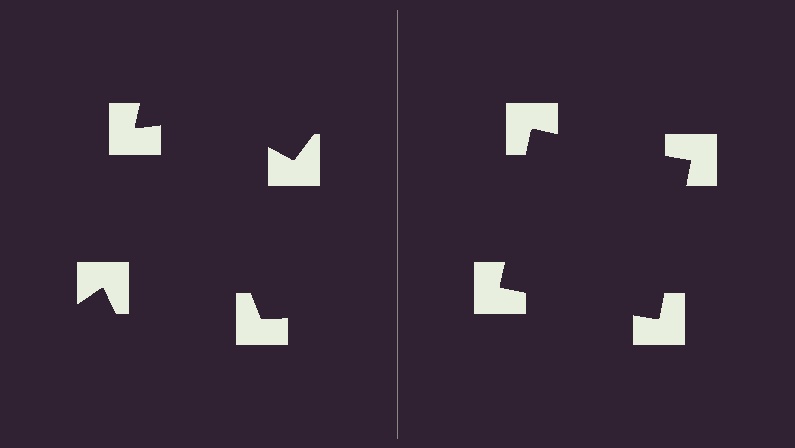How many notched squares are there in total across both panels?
8 — 4 on each side.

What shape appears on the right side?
An illusory square.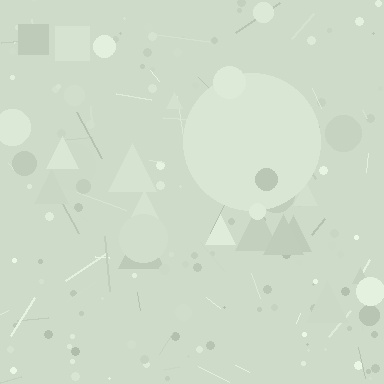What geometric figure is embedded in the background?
A circle is embedded in the background.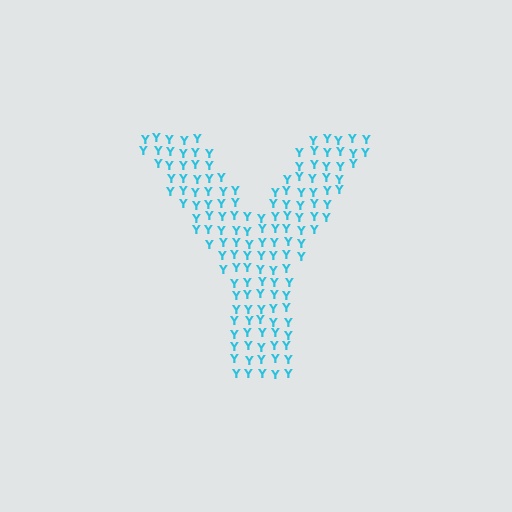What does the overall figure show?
The overall figure shows the letter Y.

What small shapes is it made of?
It is made of small letter Y's.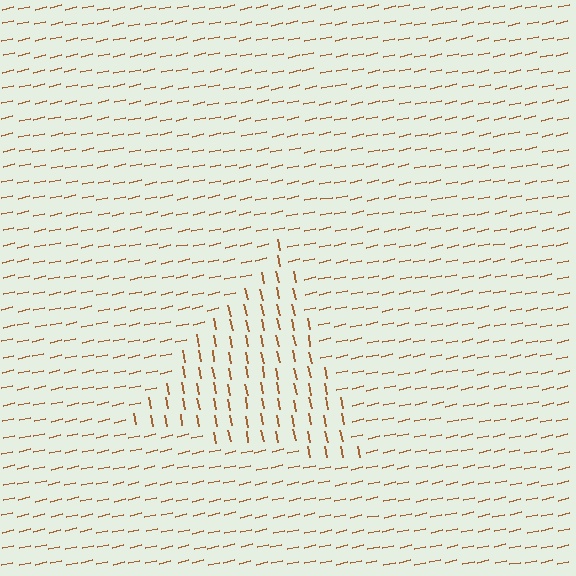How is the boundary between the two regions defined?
The boundary is defined purely by a change in line orientation (approximately 89 degrees difference). All lines are the same color and thickness.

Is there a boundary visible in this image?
Yes, there is a texture boundary formed by a change in line orientation.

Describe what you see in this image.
The image is filled with small brown line segments. A triangle region in the image has lines oriented differently from the surrounding lines, creating a visible texture boundary.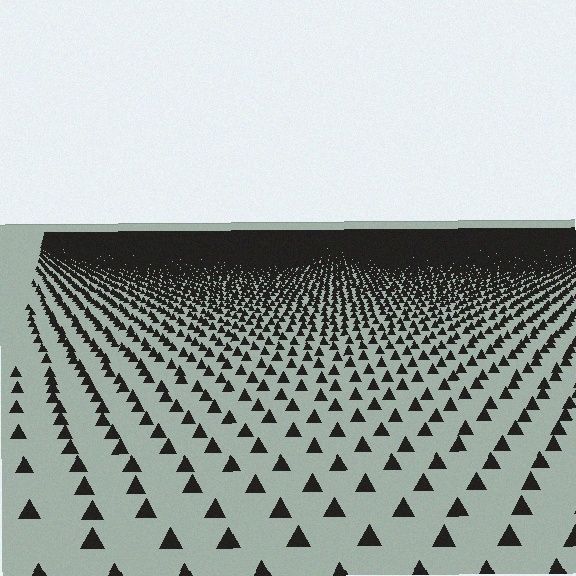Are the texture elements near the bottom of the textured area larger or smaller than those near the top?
Larger. Near the bottom, elements are closer to the viewer and appear at a bigger on-screen size.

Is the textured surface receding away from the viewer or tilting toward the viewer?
The surface is receding away from the viewer. Texture elements get smaller and denser toward the top.